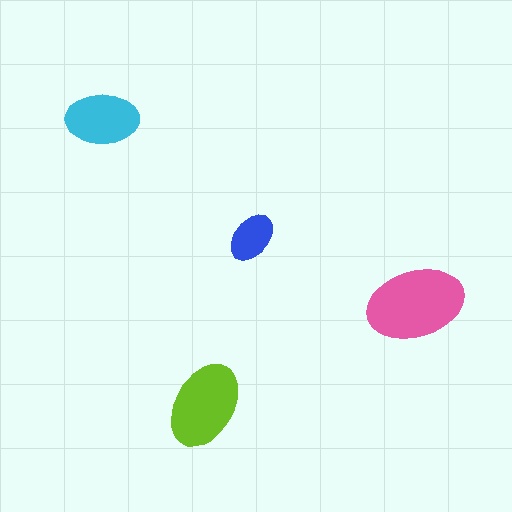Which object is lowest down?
The lime ellipse is bottommost.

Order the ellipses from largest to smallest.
the pink one, the lime one, the cyan one, the blue one.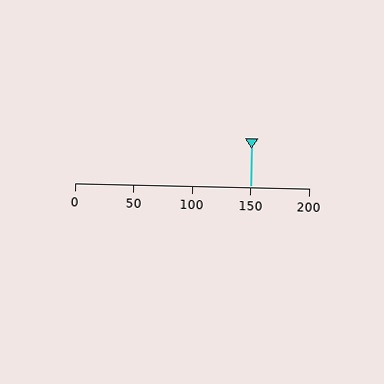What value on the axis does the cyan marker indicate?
The marker indicates approximately 150.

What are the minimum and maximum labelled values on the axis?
The axis runs from 0 to 200.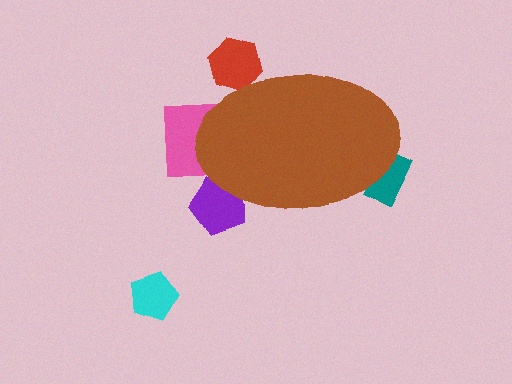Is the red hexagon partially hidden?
Yes, the red hexagon is partially hidden behind the brown ellipse.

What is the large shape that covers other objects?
A brown ellipse.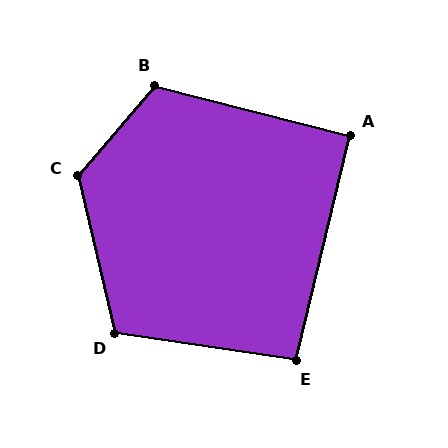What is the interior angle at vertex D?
Approximately 112 degrees (obtuse).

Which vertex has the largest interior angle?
C, at approximately 126 degrees.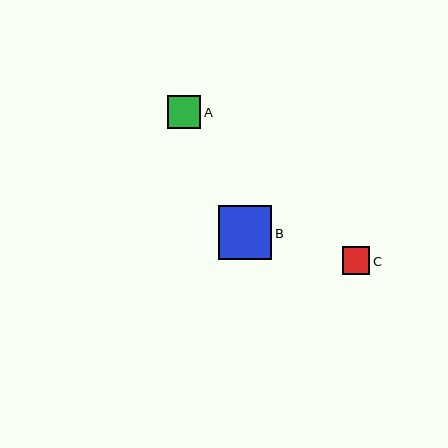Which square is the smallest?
Square C is the smallest with a size of approximately 28 pixels.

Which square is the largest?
Square B is the largest with a size of approximately 54 pixels.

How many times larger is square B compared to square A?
Square B is approximately 1.6 times the size of square A.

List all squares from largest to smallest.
From largest to smallest: B, A, C.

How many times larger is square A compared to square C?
Square A is approximately 1.2 times the size of square C.